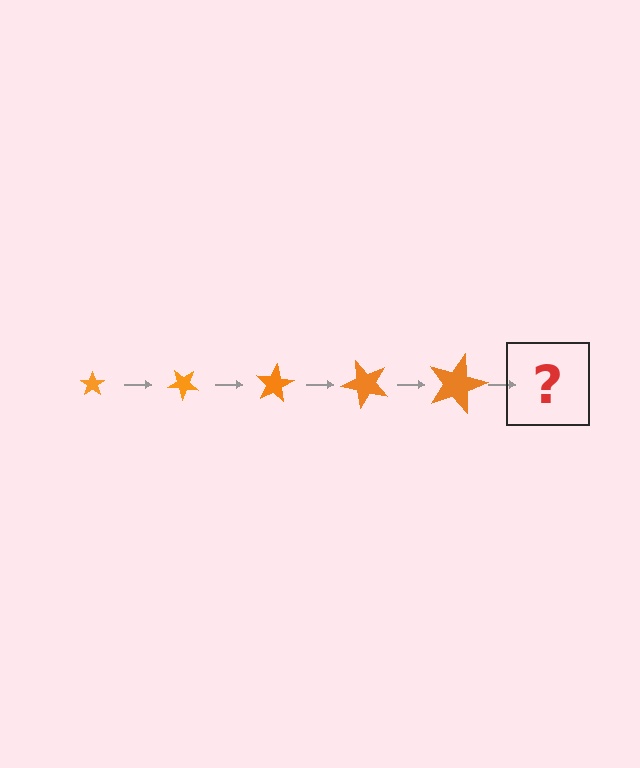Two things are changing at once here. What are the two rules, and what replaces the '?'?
The two rules are that the star grows larger each step and it rotates 40 degrees each step. The '?' should be a star, larger than the previous one and rotated 200 degrees from the start.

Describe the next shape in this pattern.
It should be a star, larger than the previous one and rotated 200 degrees from the start.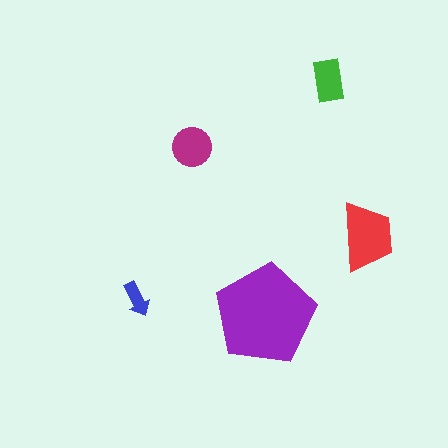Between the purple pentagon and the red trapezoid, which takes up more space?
The purple pentagon.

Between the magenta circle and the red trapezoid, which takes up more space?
The red trapezoid.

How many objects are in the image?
There are 5 objects in the image.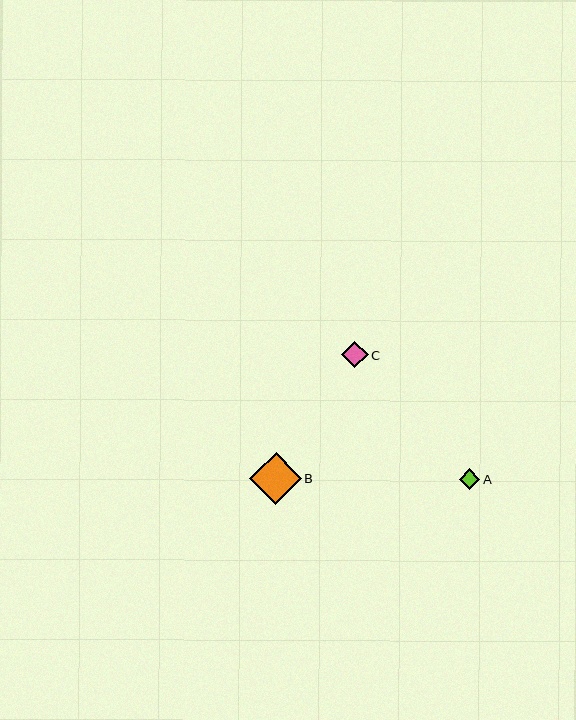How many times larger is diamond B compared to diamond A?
Diamond B is approximately 2.5 times the size of diamond A.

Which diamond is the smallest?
Diamond A is the smallest with a size of approximately 21 pixels.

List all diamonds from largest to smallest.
From largest to smallest: B, C, A.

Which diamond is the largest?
Diamond B is the largest with a size of approximately 52 pixels.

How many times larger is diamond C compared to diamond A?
Diamond C is approximately 1.3 times the size of diamond A.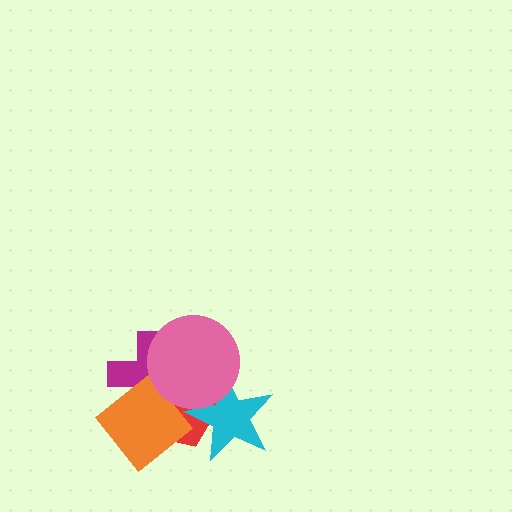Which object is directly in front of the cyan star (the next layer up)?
The orange diamond is directly in front of the cyan star.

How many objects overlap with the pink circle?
4 objects overlap with the pink circle.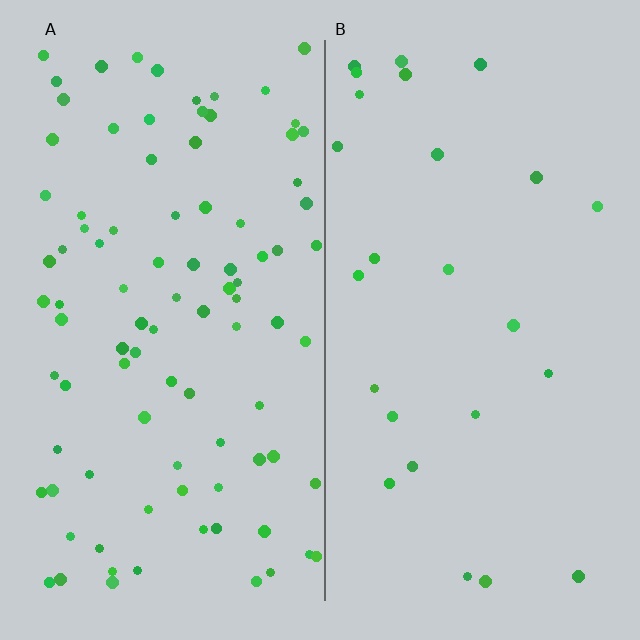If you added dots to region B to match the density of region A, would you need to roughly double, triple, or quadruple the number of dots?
Approximately quadruple.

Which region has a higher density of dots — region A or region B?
A (the left).